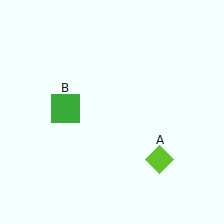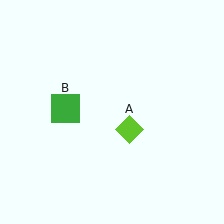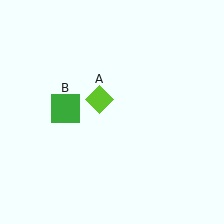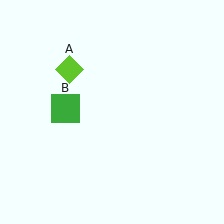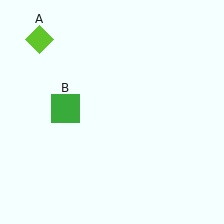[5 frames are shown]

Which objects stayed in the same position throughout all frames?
Green square (object B) remained stationary.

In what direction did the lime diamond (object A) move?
The lime diamond (object A) moved up and to the left.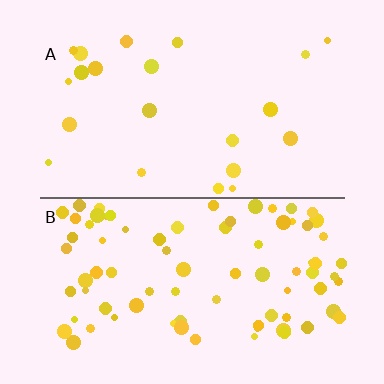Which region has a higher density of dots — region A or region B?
B (the bottom).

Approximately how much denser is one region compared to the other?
Approximately 3.7× — region B over region A.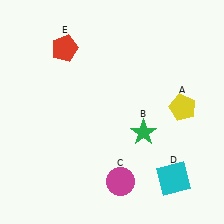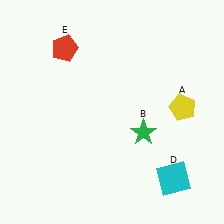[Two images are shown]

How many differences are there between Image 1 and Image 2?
There is 1 difference between the two images.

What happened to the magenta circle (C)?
The magenta circle (C) was removed in Image 2. It was in the bottom-right area of Image 1.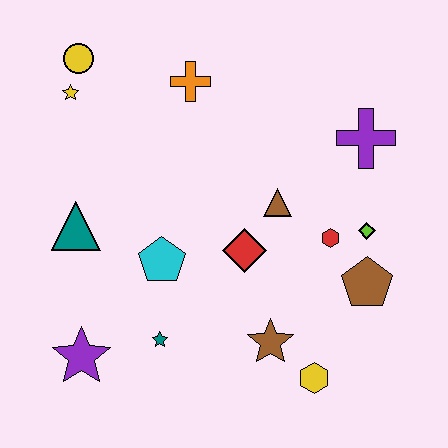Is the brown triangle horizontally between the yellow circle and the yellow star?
No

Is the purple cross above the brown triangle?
Yes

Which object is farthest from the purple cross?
The purple star is farthest from the purple cross.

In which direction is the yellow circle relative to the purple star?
The yellow circle is above the purple star.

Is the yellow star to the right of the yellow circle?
No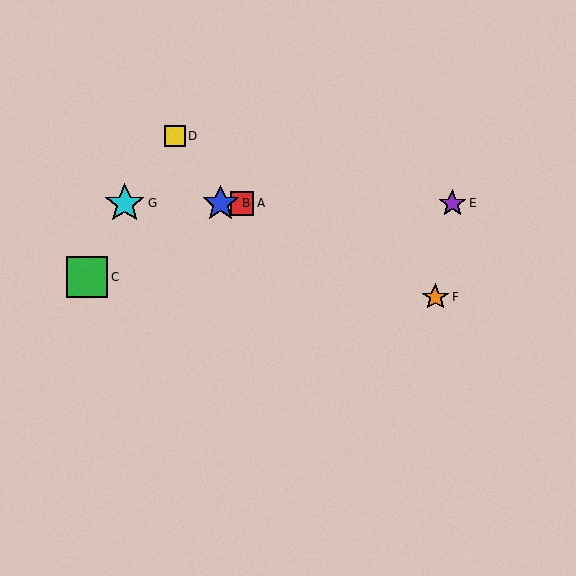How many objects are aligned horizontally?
4 objects (A, B, E, G) are aligned horizontally.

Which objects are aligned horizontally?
Objects A, B, E, G are aligned horizontally.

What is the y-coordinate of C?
Object C is at y≈277.